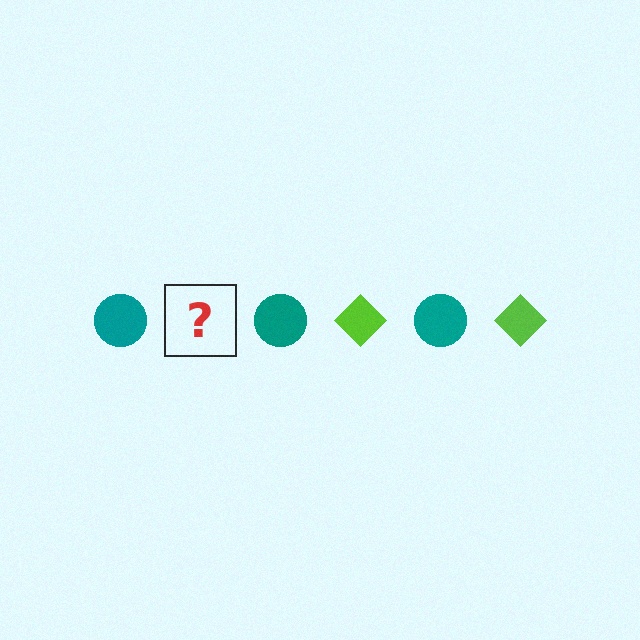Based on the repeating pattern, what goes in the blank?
The blank should be a lime diamond.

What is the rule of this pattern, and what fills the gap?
The rule is that the pattern alternates between teal circle and lime diamond. The gap should be filled with a lime diamond.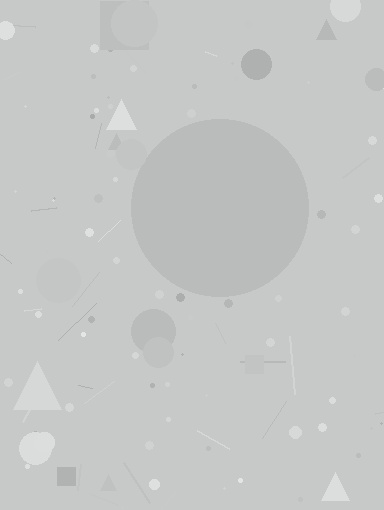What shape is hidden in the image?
A circle is hidden in the image.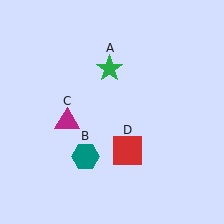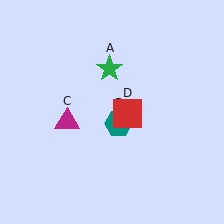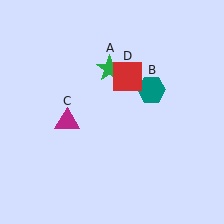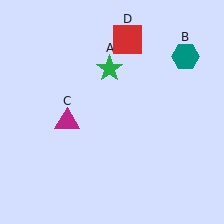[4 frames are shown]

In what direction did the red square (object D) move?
The red square (object D) moved up.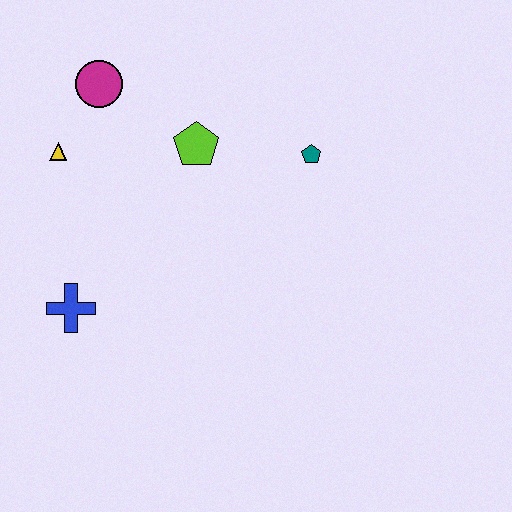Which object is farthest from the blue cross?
The teal pentagon is farthest from the blue cross.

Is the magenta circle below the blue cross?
No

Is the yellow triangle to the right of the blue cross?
No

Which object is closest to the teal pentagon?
The lime pentagon is closest to the teal pentagon.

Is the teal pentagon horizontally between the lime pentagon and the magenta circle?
No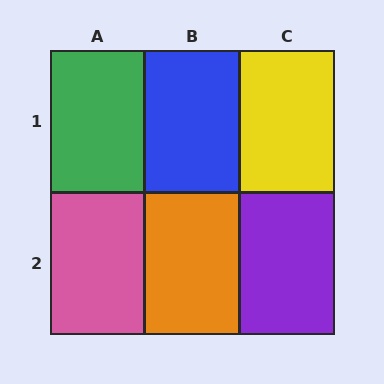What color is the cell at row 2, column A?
Pink.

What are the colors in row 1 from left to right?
Green, blue, yellow.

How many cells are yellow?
1 cell is yellow.